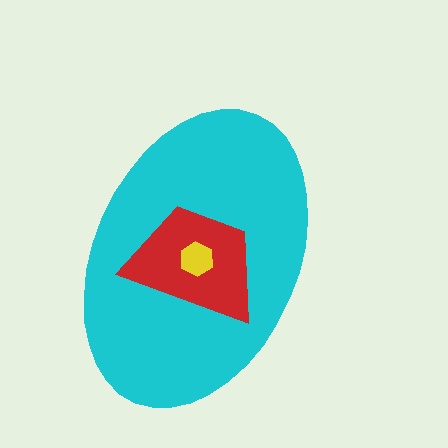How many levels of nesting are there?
3.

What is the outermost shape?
The cyan ellipse.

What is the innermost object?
The yellow hexagon.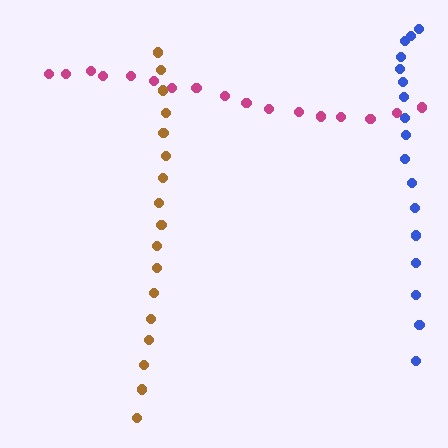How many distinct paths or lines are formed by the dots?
There are 3 distinct paths.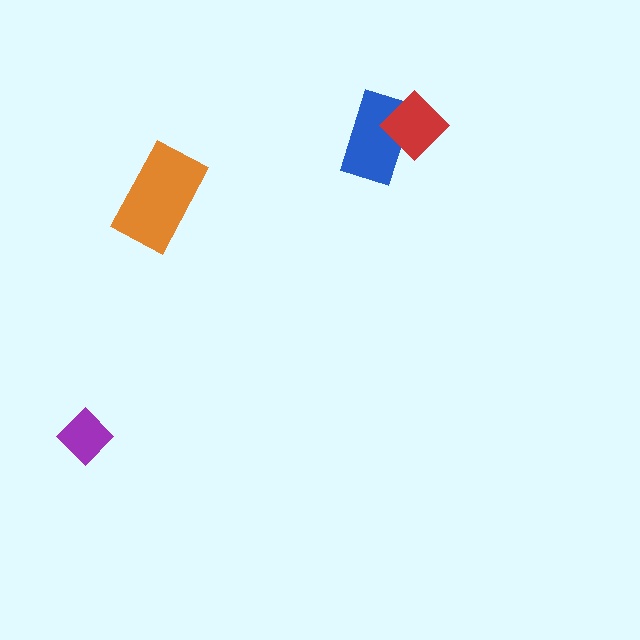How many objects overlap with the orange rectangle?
0 objects overlap with the orange rectangle.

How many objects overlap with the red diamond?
1 object overlaps with the red diamond.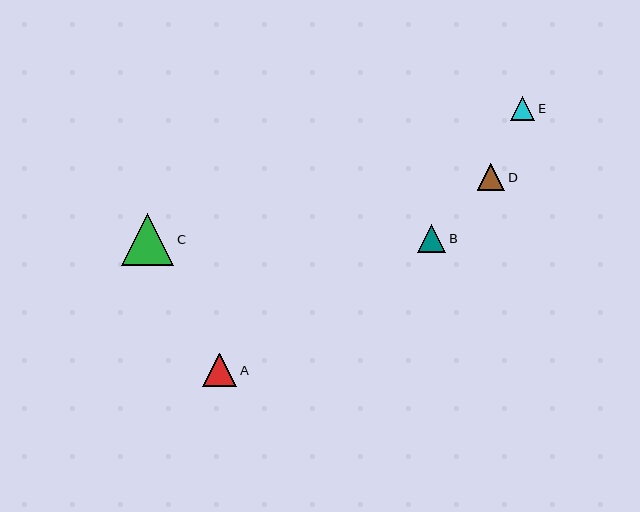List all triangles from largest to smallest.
From largest to smallest: C, A, B, D, E.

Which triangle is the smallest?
Triangle E is the smallest with a size of approximately 24 pixels.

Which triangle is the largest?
Triangle C is the largest with a size of approximately 53 pixels.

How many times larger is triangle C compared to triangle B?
Triangle C is approximately 1.9 times the size of triangle B.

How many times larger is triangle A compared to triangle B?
Triangle A is approximately 1.2 times the size of triangle B.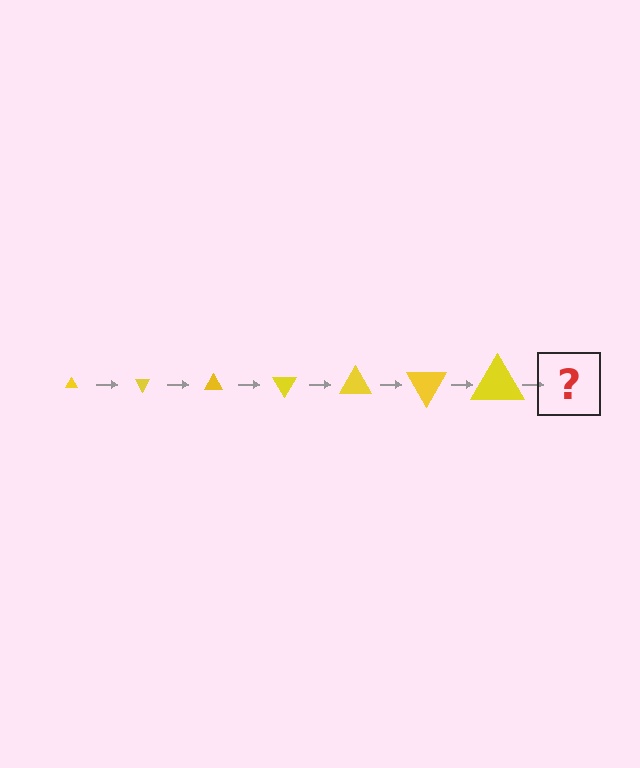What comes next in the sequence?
The next element should be a triangle, larger than the previous one and rotated 420 degrees from the start.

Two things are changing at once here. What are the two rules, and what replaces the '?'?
The two rules are that the triangle grows larger each step and it rotates 60 degrees each step. The '?' should be a triangle, larger than the previous one and rotated 420 degrees from the start.